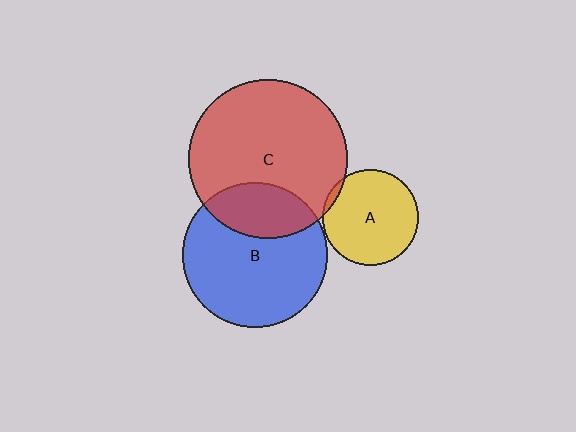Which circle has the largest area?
Circle C (red).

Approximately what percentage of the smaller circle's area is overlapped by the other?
Approximately 5%.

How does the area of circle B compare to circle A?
Approximately 2.3 times.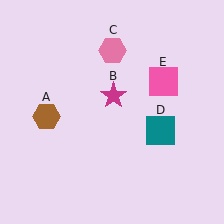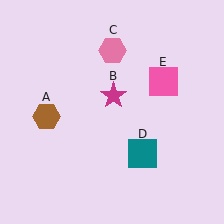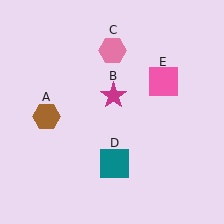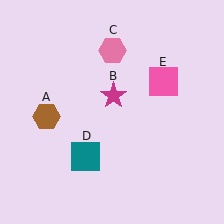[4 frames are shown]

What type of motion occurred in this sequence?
The teal square (object D) rotated clockwise around the center of the scene.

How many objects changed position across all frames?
1 object changed position: teal square (object D).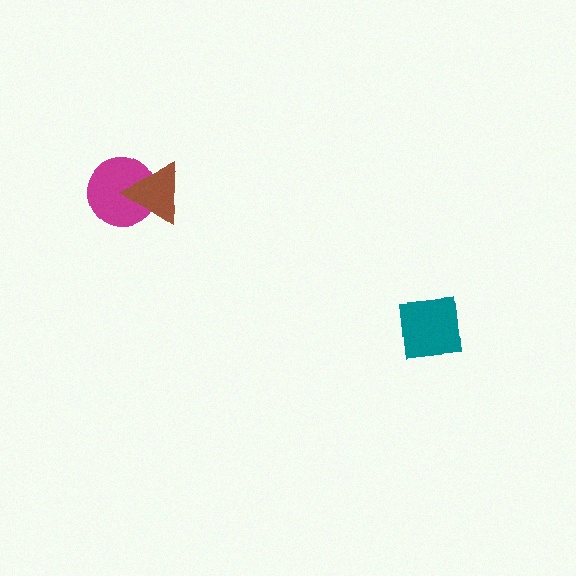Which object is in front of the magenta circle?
The brown triangle is in front of the magenta circle.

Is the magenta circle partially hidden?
Yes, it is partially covered by another shape.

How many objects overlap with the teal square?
0 objects overlap with the teal square.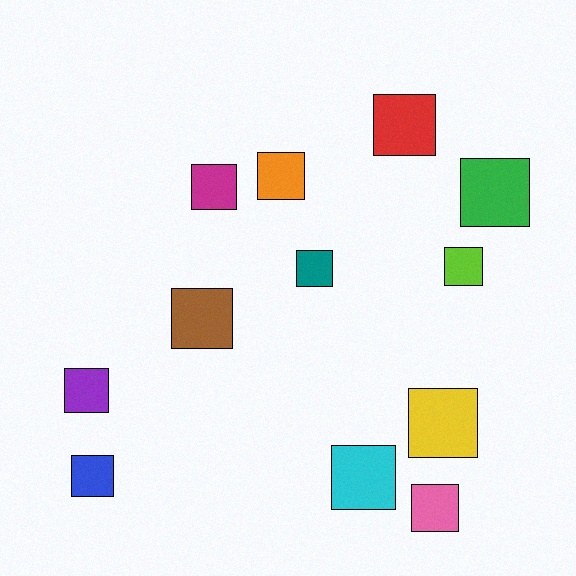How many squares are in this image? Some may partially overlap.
There are 12 squares.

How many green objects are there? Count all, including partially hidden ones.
There is 1 green object.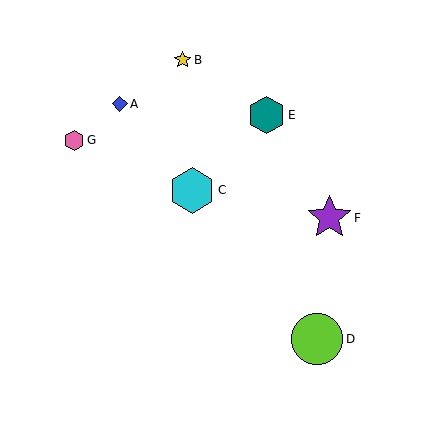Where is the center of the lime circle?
The center of the lime circle is at (317, 339).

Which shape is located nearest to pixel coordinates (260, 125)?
The teal hexagon (labeled E) at (266, 115) is nearest to that location.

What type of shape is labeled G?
Shape G is a pink hexagon.